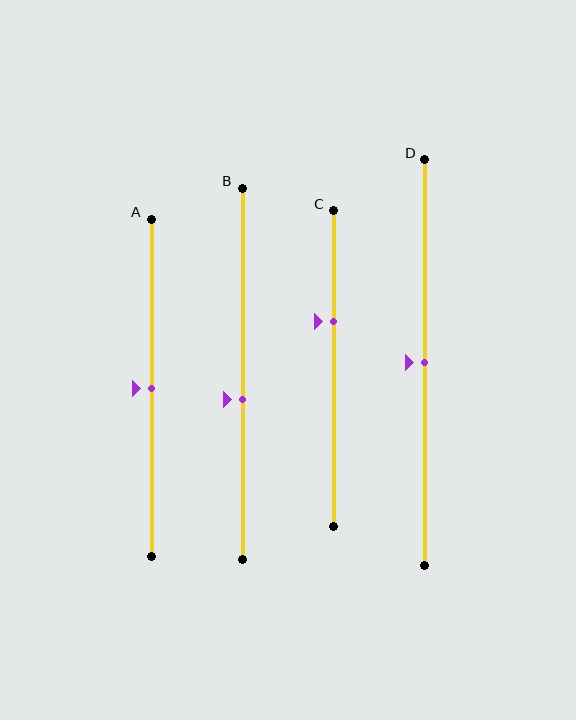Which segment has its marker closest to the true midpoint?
Segment A has its marker closest to the true midpoint.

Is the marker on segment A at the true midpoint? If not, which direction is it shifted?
Yes, the marker on segment A is at the true midpoint.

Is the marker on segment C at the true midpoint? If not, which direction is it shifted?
No, the marker on segment C is shifted upward by about 15% of the segment length.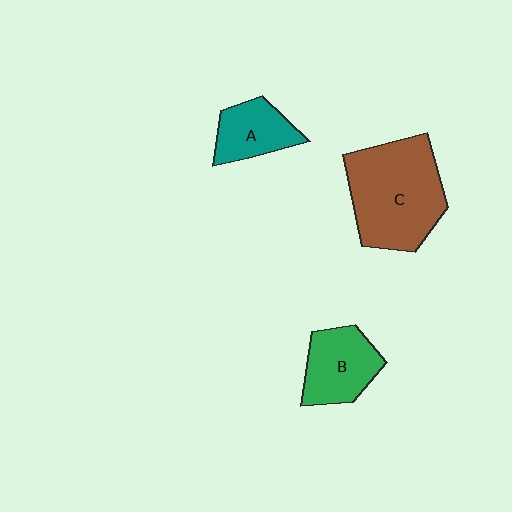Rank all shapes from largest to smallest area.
From largest to smallest: C (brown), B (green), A (teal).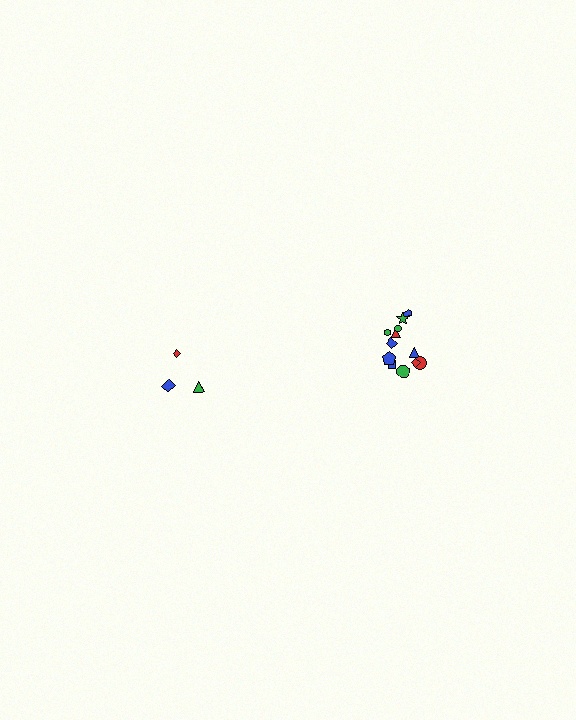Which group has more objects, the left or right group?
The right group.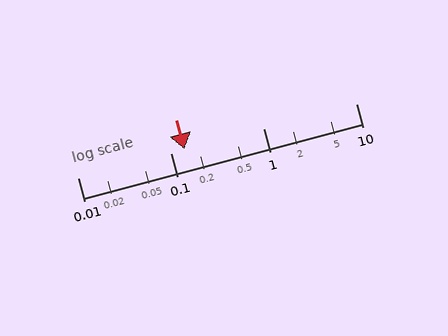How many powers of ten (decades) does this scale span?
The scale spans 3 decades, from 0.01 to 10.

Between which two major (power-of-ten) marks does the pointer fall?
The pointer is between 0.1 and 1.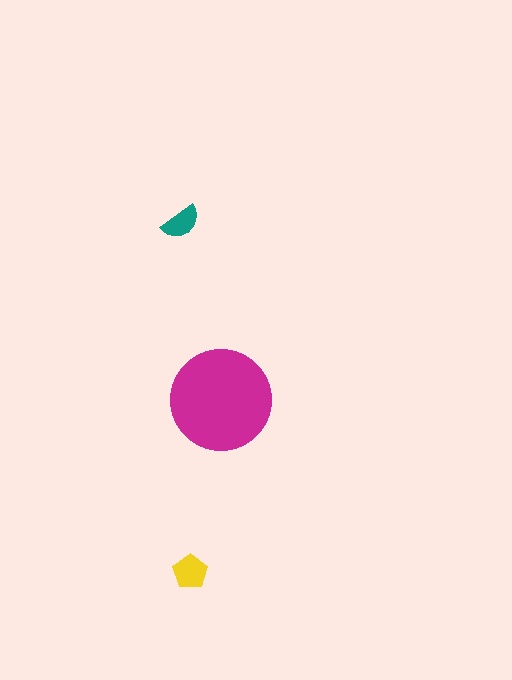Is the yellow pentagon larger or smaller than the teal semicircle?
Larger.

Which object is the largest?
The magenta circle.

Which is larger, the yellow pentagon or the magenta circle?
The magenta circle.